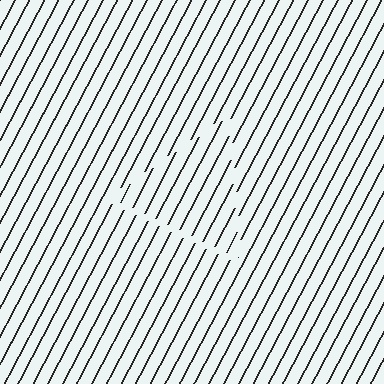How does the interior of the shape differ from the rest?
The interior of the shape contains the same grating, shifted by half a period — the contour is defined by the phase discontinuity where line-ends from the inner and outer gratings abut.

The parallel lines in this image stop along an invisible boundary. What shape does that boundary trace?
An illusory triangle. The interior of the shape contains the same grating, shifted by half a period — the contour is defined by the phase discontinuity where line-ends from the inner and outer gratings abut.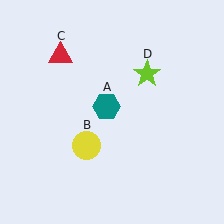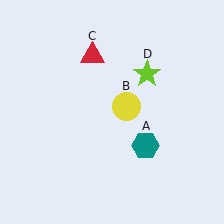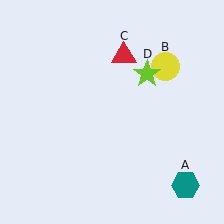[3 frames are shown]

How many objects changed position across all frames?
3 objects changed position: teal hexagon (object A), yellow circle (object B), red triangle (object C).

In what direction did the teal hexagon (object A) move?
The teal hexagon (object A) moved down and to the right.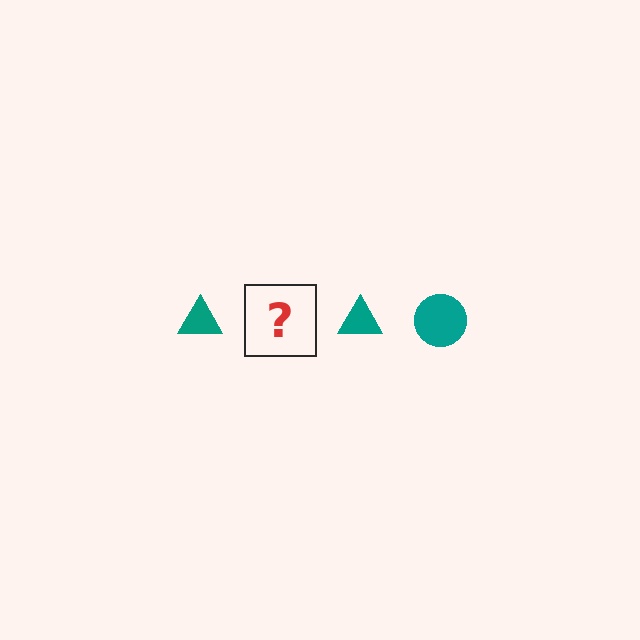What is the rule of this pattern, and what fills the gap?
The rule is that the pattern cycles through triangle, circle shapes in teal. The gap should be filled with a teal circle.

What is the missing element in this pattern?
The missing element is a teal circle.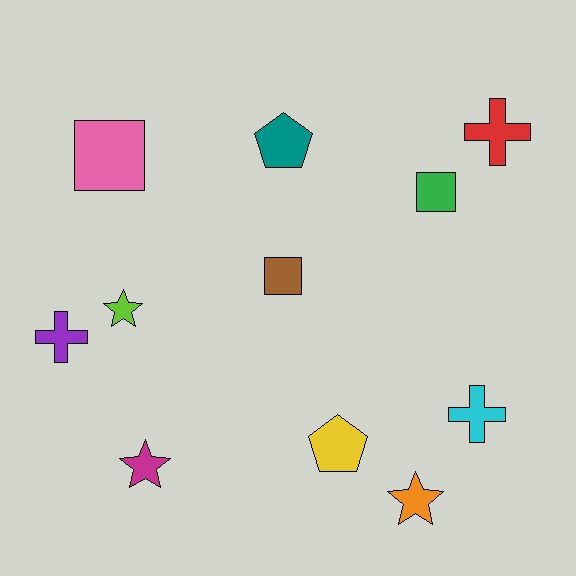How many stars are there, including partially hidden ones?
There are 3 stars.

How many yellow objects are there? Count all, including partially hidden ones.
There is 1 yellow object.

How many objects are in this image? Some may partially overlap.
There are 11 objects.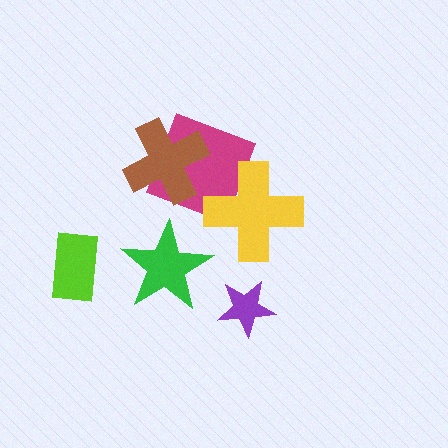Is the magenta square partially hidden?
Yes, it is partially covered by another shape.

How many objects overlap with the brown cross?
1 object overlaps with the brown cross.